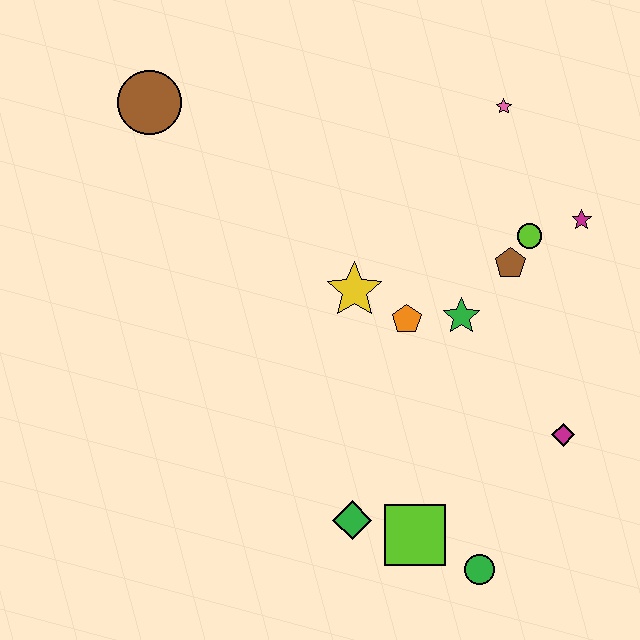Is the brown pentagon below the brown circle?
Yes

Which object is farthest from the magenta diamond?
The brown circle is farthest from the magenta diamond.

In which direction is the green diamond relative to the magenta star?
The green diamond is below the magenta star.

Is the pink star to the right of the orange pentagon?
Yes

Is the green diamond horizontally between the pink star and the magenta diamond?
No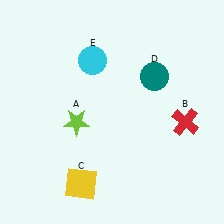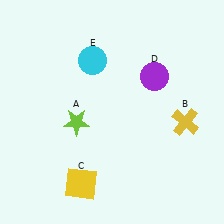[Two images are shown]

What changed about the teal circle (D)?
In Image 1, D is teal. In Image 2, it changed to purple.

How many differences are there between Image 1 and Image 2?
There are 2 differences between the two images.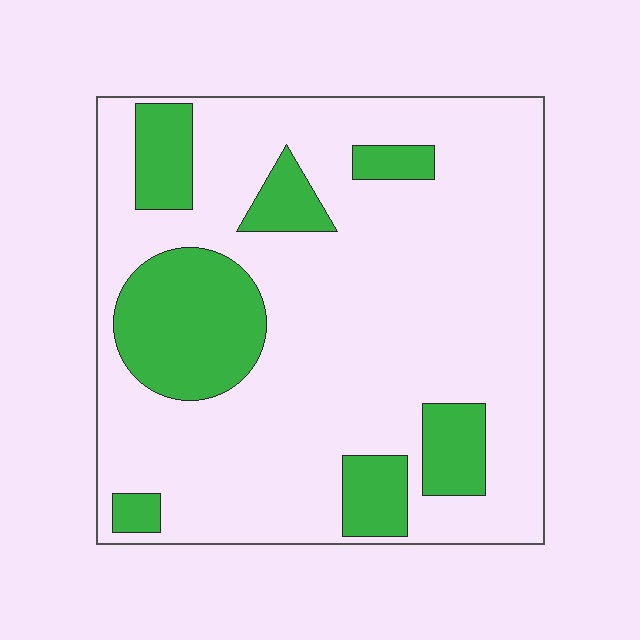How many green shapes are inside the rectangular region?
7.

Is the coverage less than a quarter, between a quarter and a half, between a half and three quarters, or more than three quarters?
Less than a quarter.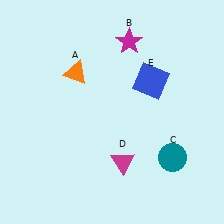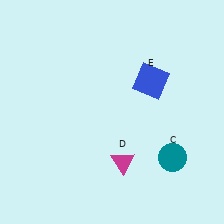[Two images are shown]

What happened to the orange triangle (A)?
The orange triangle (A) was removed in Image 2. It was in the top-left area of Image 1.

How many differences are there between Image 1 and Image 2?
There are 2 differences between the two images.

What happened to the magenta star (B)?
The magenta star (B) was removed in Image 2. It was in the top-right area of Image 1.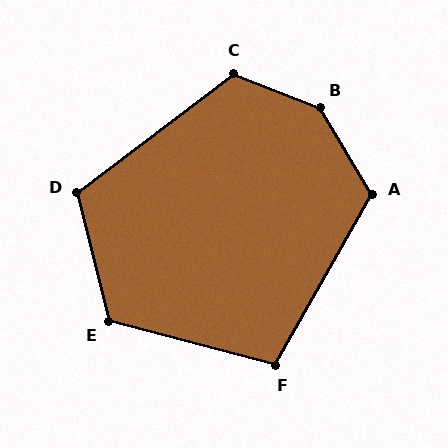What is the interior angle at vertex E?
Approximately 119 degrees (obtuse).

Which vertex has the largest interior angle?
B, at approximately 142 degrees.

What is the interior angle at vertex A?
Approximately 120 degrees (obtuse).